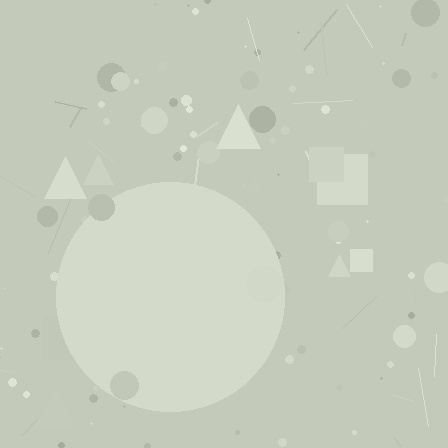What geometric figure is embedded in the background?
A circle is embedded in the background.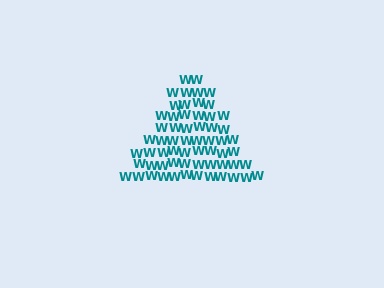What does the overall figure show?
The overall figure shows a triangle.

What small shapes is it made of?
It is made of small letter W's.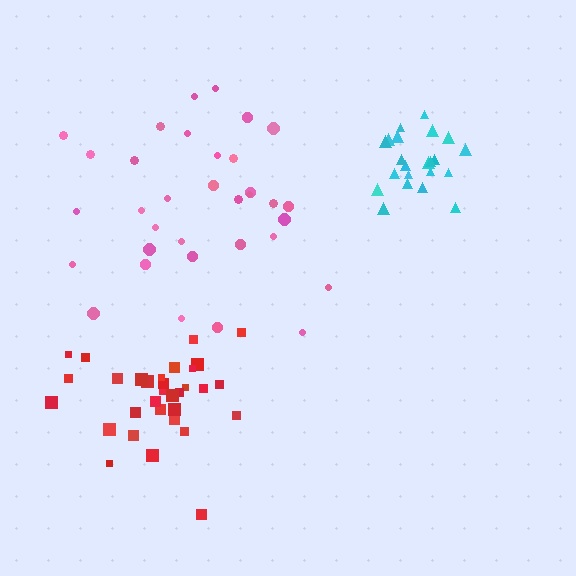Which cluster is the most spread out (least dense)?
Pink.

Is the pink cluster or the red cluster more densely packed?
Red.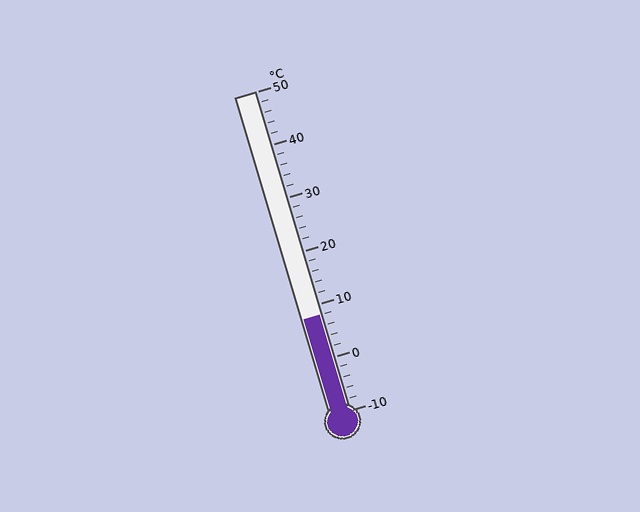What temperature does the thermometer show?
The thermometer shows approximately 8°C.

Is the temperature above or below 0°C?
The temperature is above 0°C.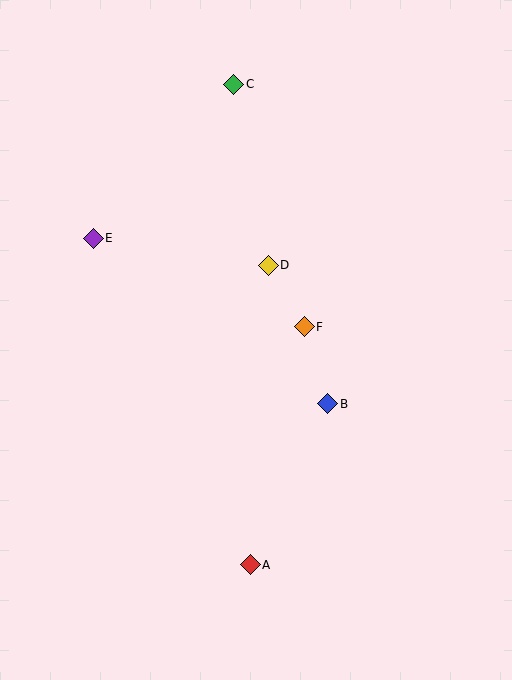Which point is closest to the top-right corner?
Point C is closest to the top-right corner.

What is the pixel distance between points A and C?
The distance between A and C is 481 pixels.